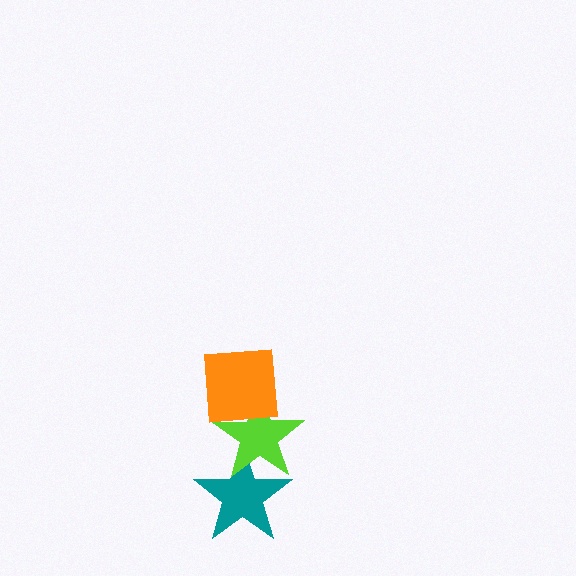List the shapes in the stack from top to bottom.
From top to bottom: the orange square, the lime star, the teal star.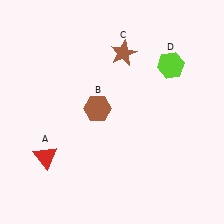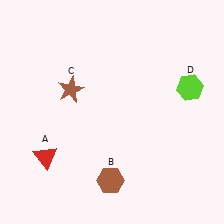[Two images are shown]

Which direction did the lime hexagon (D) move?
The lime hexagon (D) moved down.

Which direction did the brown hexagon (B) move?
The brown hexagon (B) moved down.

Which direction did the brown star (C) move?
The brown star (C) moved left.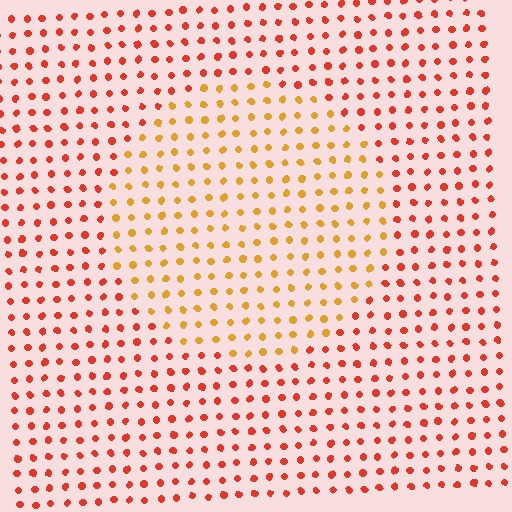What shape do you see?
I see a circle.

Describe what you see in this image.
The image is filled with small red elements in a uniform arrangement. A circle-shaped region is visible where the elements are tinted to a slightly different hue, forming a subtle color boundary.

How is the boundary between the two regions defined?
The boundary is defined purely by a slight shift in hue (about 36 degrees). Spacing, size, and orientation are identical on both sides.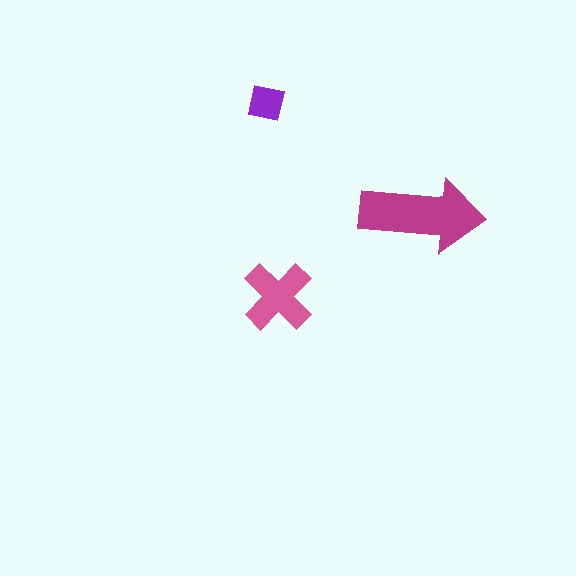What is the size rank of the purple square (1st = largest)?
3rd.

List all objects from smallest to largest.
The purple square, the pink cross, the magenta arrow.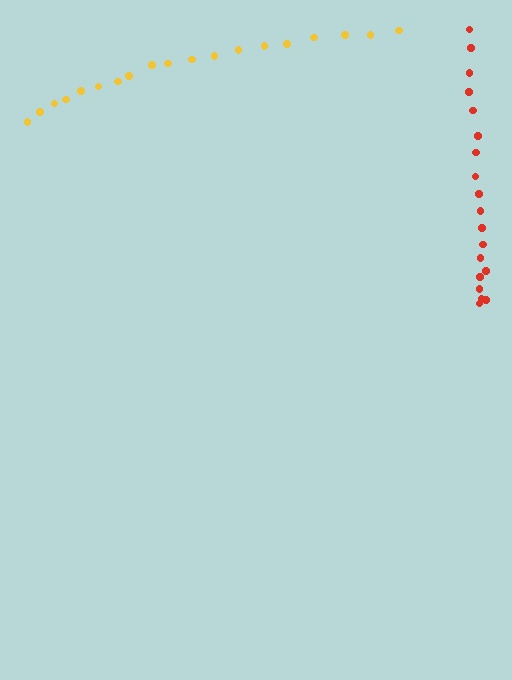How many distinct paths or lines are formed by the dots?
There are 2 distinct paths.